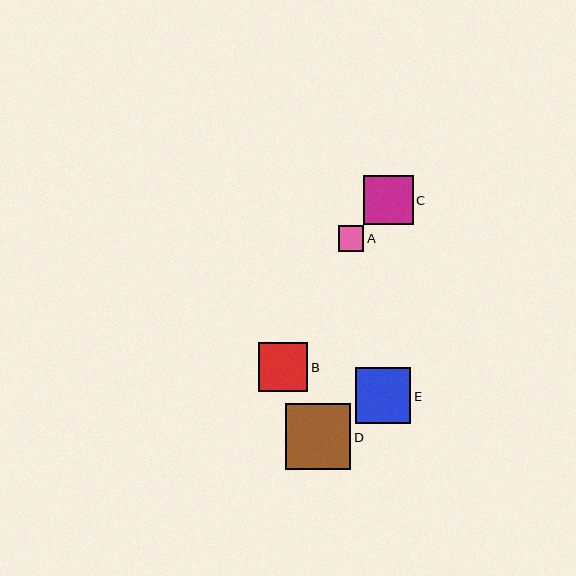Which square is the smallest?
Square A is the smallest with a size of approximately 25 pixels.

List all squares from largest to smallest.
From largest to smallest: D, E, B, C, A.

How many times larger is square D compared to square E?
Square D is approximately 1.2 times the size of square E.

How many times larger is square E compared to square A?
Square E is approximately 2.2 times the size of square A.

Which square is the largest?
Square D is the largest with a size of approximately 65 pixels.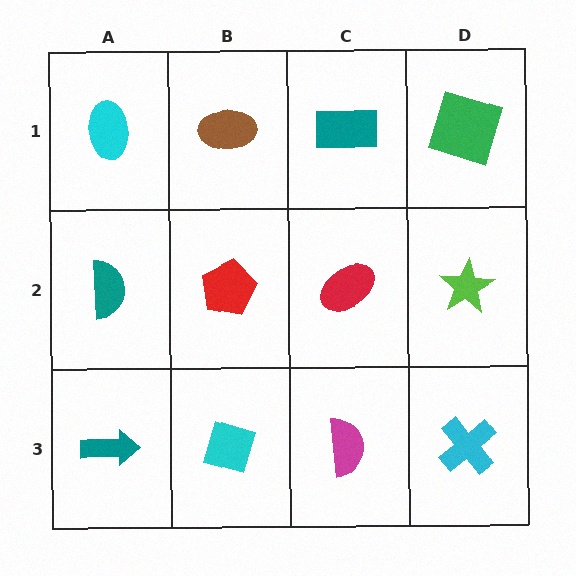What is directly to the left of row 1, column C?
A brown ellipse.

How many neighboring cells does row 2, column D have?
3.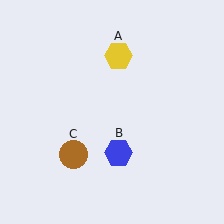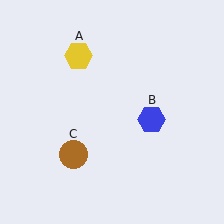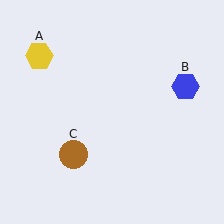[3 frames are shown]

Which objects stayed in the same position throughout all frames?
Brown circle (object C) remained stationary.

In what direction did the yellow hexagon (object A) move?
The yellow hexagon (object A) moved left.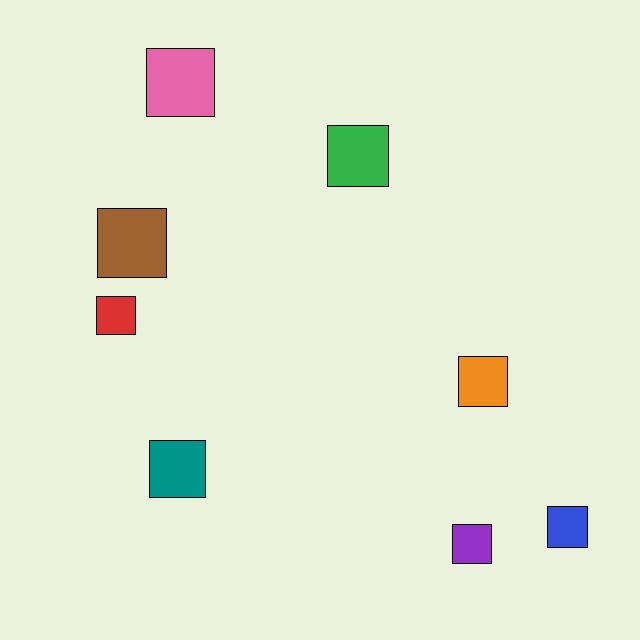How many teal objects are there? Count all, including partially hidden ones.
There is 1 teal object.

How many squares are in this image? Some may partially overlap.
There are 8 squares.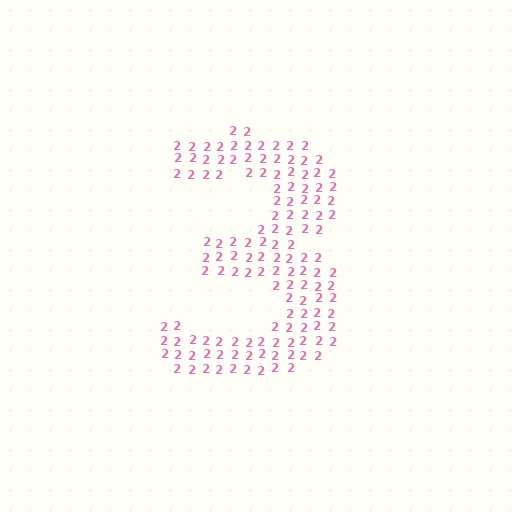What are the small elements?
The small elements are digit 2's.